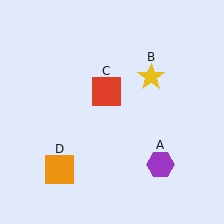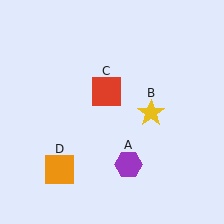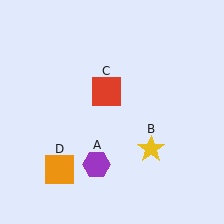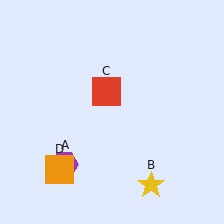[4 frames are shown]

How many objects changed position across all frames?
2 objects changed position: purple hexagon (object A), yellow star (object B).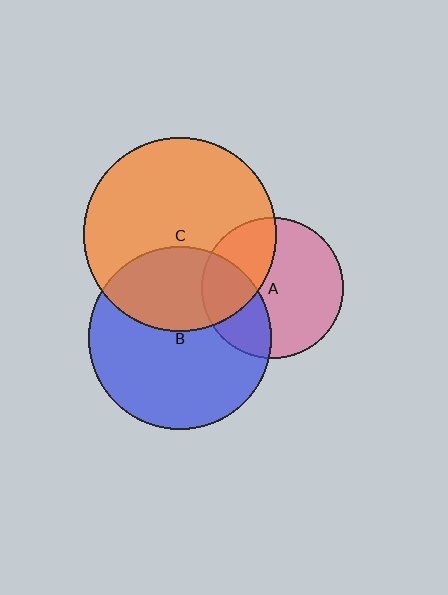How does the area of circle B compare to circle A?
Approximately 1.7 times.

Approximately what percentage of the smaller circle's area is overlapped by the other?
Approximately 35%.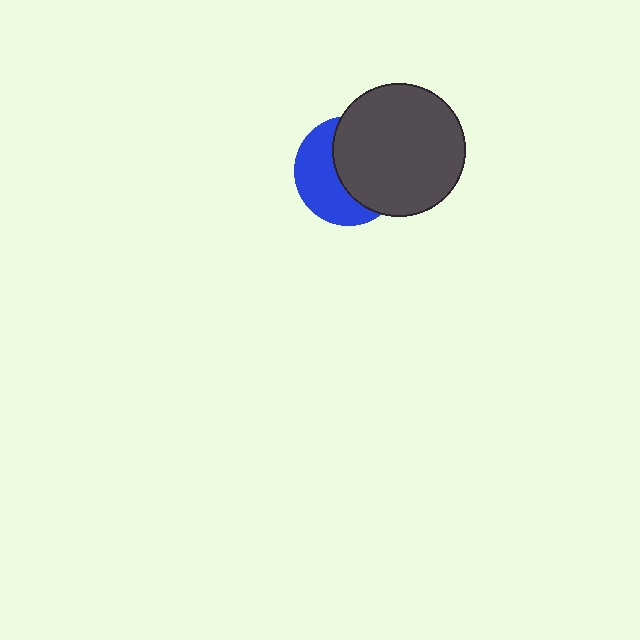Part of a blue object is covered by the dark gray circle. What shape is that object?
It is a circle.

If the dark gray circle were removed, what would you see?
You would see the complete blue circle.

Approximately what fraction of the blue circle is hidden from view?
Roughly 55% of the blue circle is hidden behind the dark gray circle.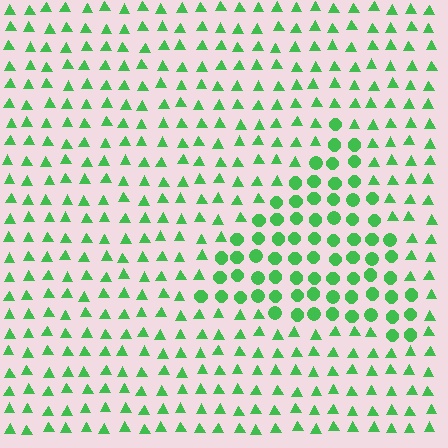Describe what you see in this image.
The image is filled with small green elements arranged in a uniform grid. A triangle-shaped region contains circles, while the surrounding area contains triangles. The boundary is defined purely by the change in element shape.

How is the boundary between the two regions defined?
The boundary is defined by a change in element shape: circles inside vs. triangles outside. All elements share the same color and spacing.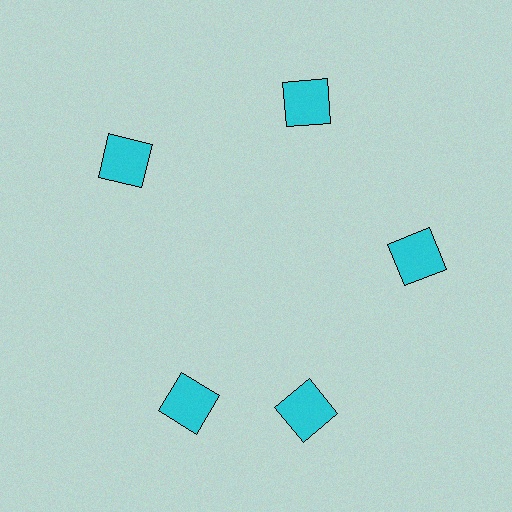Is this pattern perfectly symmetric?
No. The 5 cyan squares are arranged in a ring, but one element near the 8 o'clock position is rotated out of alignment along the ring, breaking the 5-fold rotational symmetry.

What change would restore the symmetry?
The symmetry would be restored by rotating it back into even spacing with its neighbors so that all 5 squares sit at equal angles and equal distance from the center.